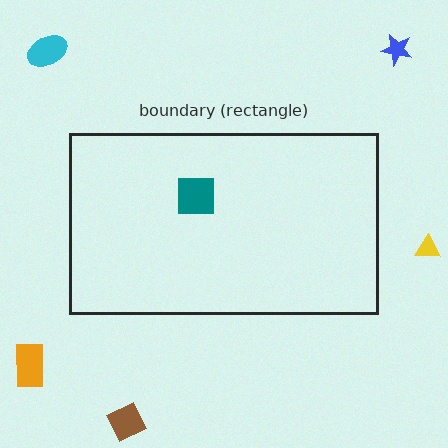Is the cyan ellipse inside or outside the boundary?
Outside.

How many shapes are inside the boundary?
1 inside, 5 outside.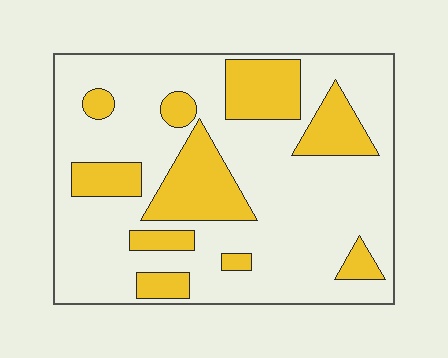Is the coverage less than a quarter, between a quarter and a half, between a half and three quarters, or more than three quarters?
Between a quarter and a half.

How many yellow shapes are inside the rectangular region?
10.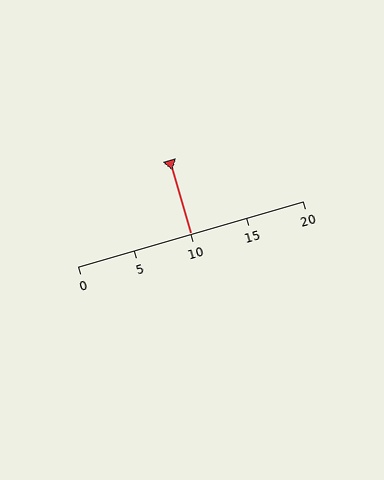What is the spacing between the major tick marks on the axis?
The major ticks are spaced 5 apart.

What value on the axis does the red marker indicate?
The marker indicates approximately 10.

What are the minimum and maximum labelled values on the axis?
The axis runs from 0 to 20.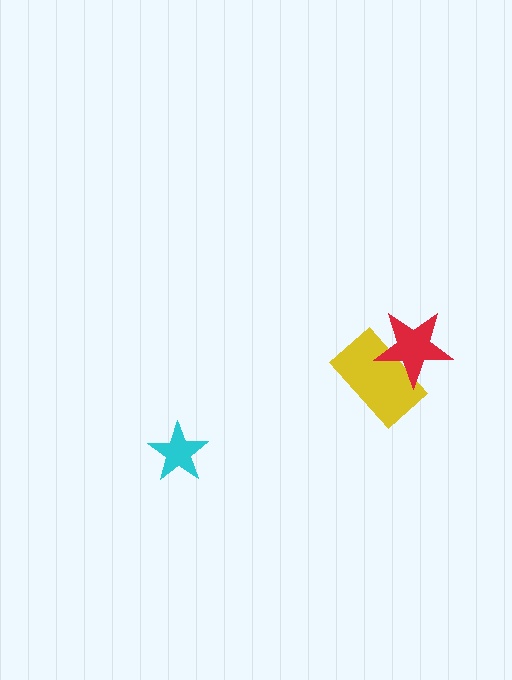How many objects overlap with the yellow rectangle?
1 object overlaps with the yellow rectangle.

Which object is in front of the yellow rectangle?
The red star is in front of the yellow rectangle.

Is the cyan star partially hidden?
No, no other shape covers it.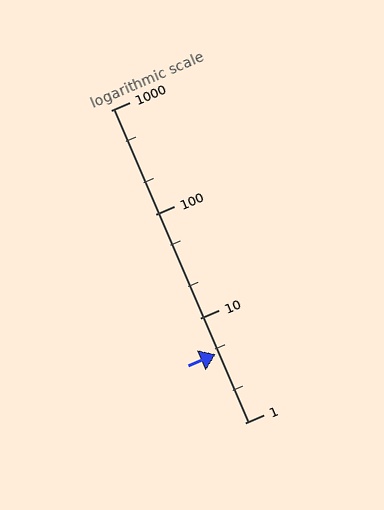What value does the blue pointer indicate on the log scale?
The pointer indicates approximately 4.5.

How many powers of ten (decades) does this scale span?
The scale spans 3 decades, from 1 to 1000.